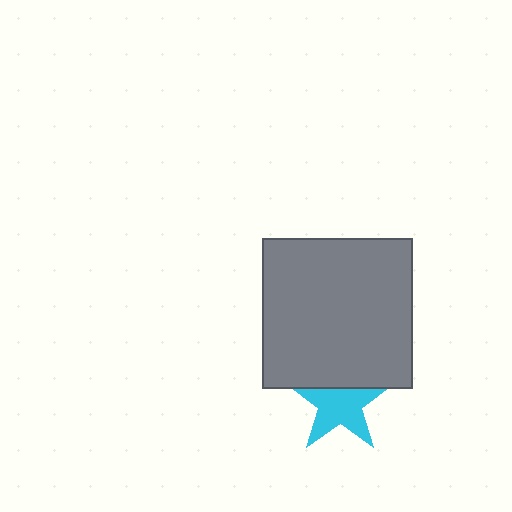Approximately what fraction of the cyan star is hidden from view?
Roughly 31% of the cyan star is hidden behind the gray square.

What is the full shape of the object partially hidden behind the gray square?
The partially hidden object is a cyan star.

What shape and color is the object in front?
The object in front is a gray square.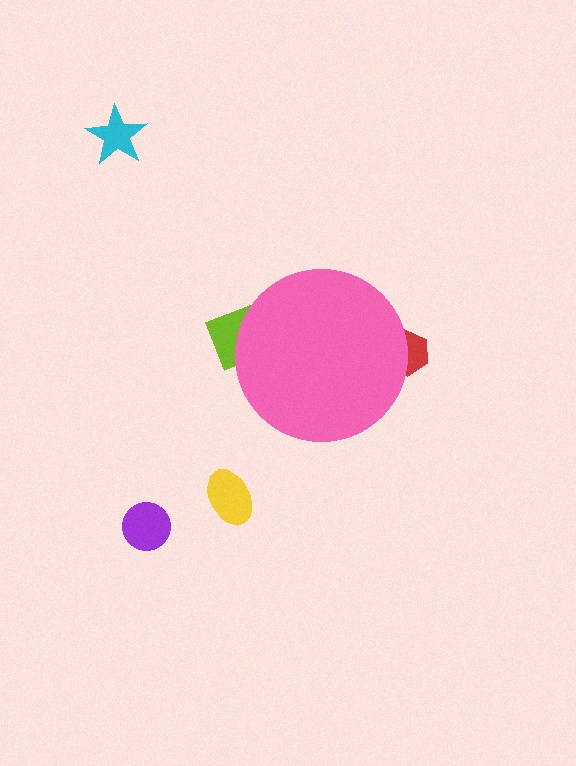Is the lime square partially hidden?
Yes, the lime square is partially hidden behind the pink circle.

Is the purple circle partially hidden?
No, the purple circle is fully visible.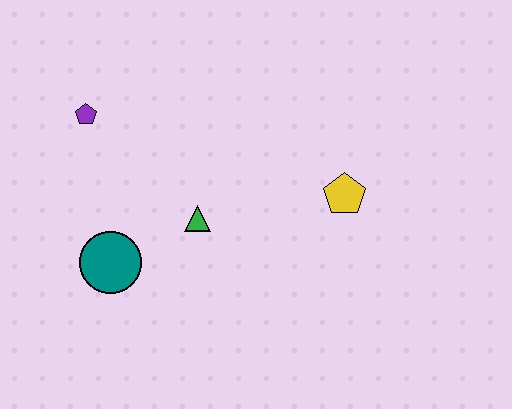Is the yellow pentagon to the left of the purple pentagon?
No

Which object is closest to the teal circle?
The green triangle is closest to the teal circle.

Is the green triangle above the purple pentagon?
No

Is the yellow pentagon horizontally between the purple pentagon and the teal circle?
No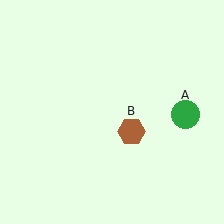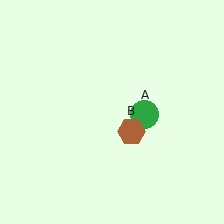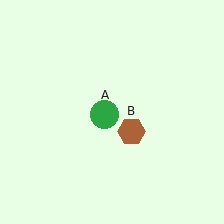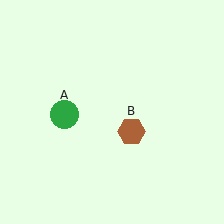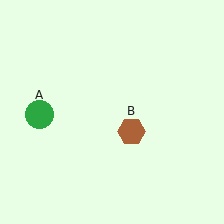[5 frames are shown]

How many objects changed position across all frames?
1 object changed position: green circle (object A).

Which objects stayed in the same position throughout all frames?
Brown hexagon (object B) remained stationary.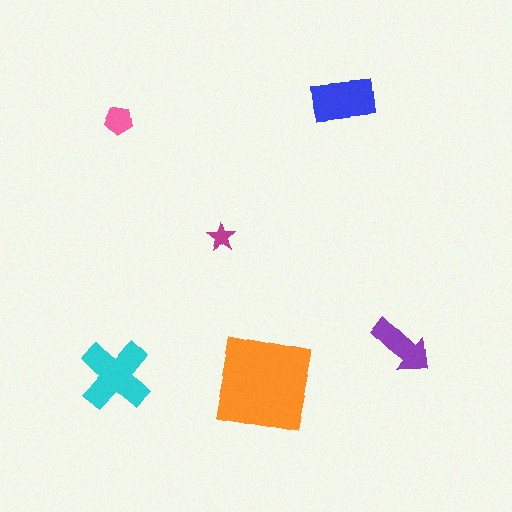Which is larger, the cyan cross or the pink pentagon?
The cyan cross.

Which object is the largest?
The orange square.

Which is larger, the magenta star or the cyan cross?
The cyan cross.